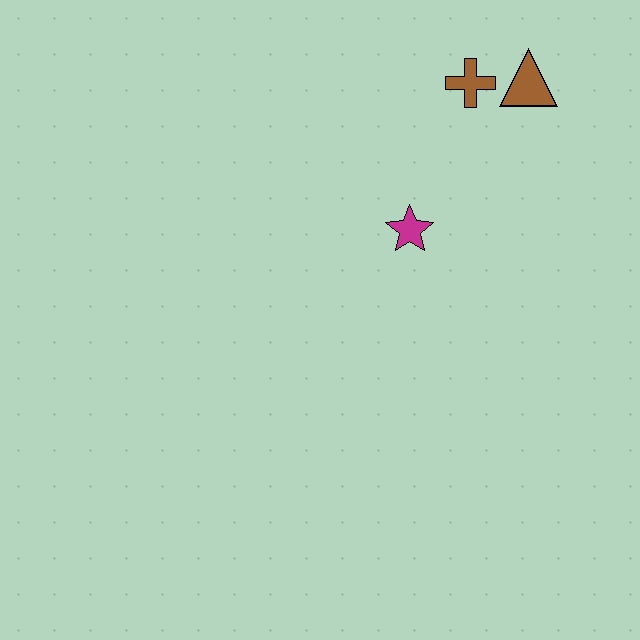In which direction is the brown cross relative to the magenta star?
The brown cross is above the magenta star.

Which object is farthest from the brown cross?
The magenta star is farthest from the brown cross.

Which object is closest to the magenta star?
The brown cross is closest to the magenta star.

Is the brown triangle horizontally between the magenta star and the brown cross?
No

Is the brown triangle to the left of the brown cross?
No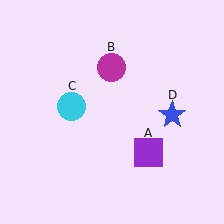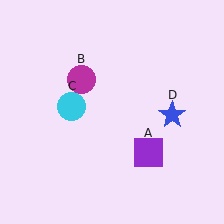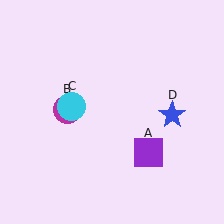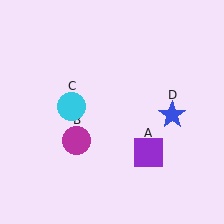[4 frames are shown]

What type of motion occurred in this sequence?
The magenta circle (object B) rotated counterclockwise around the center of the scene.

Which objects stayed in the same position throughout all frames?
Purple square (object A) and cyan circle (object C) and blue star (object D) remained stationary.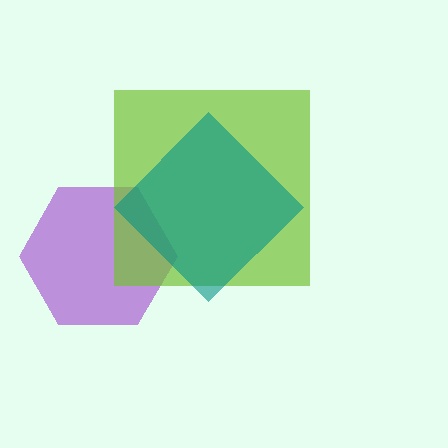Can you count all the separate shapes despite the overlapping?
Yes, there are 3 separate shapes.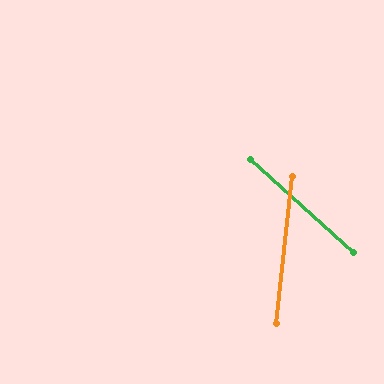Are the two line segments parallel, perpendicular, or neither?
Neither parallel nor perpendicular — they differ by about 54°.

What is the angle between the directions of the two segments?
Approximately 54 degrees.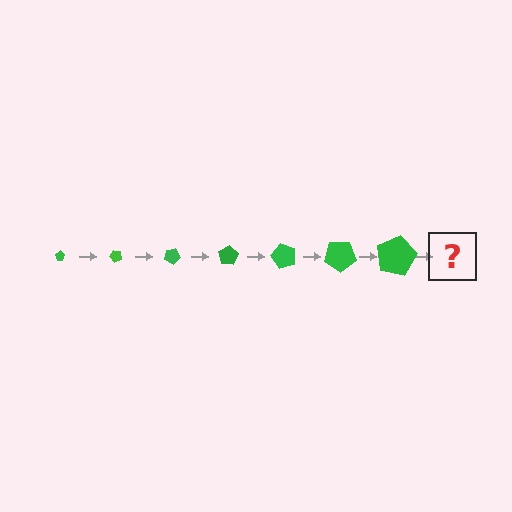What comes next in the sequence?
The next element should be a pentagon, larger than the previous one and rotated 350 degrees from the start.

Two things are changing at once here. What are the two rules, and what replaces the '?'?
The two rules are that the pentagon grows larger each step and it rotates 50 degrees each step. The '?' should be a pentagon, larger than the previous one and rotated 350 degrees from the start.